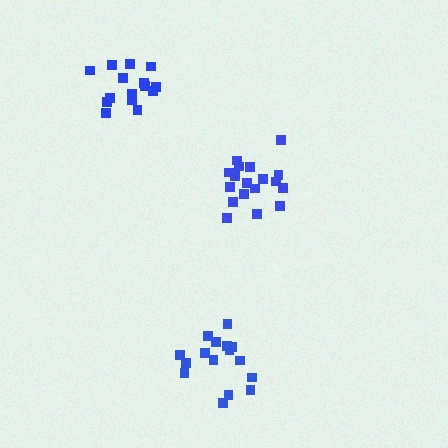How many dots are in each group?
Group 1: 19 dots, Group 2: 16 dots, Group 3: 15 dots (50 total).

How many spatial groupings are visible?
There are 3 spatial groupings.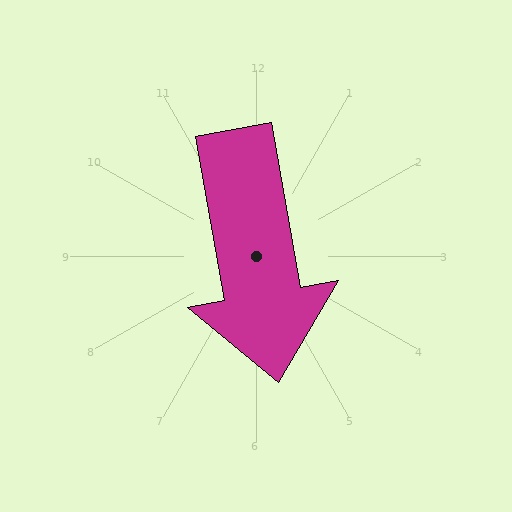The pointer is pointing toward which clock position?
Roughly 6 o'clock.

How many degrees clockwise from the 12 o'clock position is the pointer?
Approximately 170 degrees.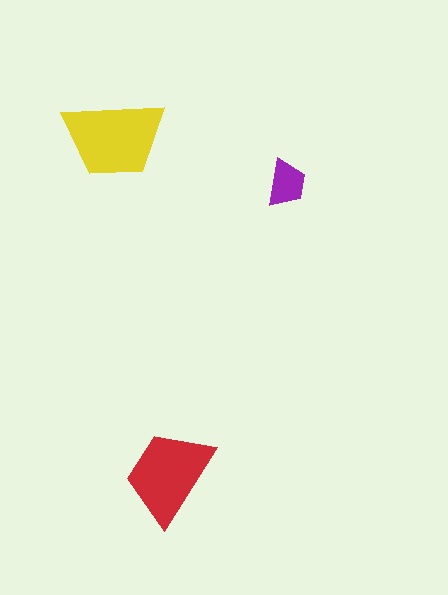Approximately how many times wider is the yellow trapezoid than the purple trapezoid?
About 2 times wider.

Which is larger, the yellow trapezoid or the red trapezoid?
The yellow one.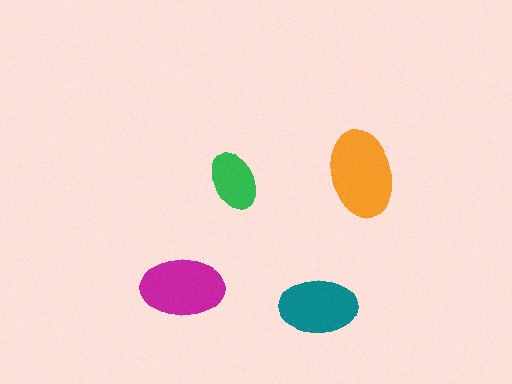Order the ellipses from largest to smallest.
the orange one, the magenta one, the teal one, the green one.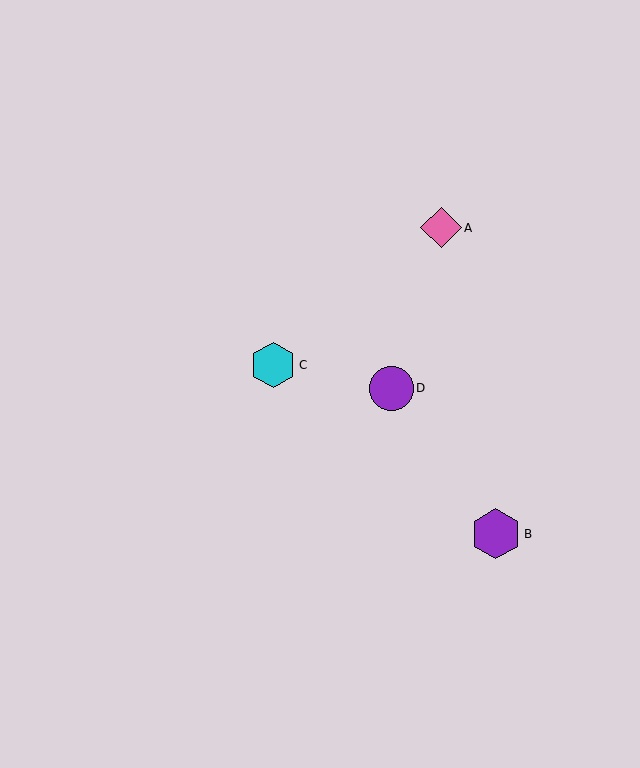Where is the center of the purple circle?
The center of the purple circle is at (391, 388).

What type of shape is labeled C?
Shape C is a cyan hexagon.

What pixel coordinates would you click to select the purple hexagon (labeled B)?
Click at (496, 534) to select the purple hexagon B.